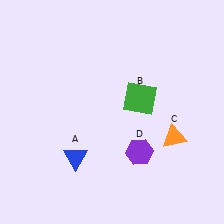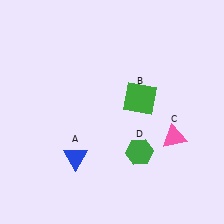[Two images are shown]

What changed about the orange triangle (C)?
In Image 1, C is orange. In Image 2, it changed to pink.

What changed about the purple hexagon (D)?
In Image 1, D is purple. In Image 2, it changed to green.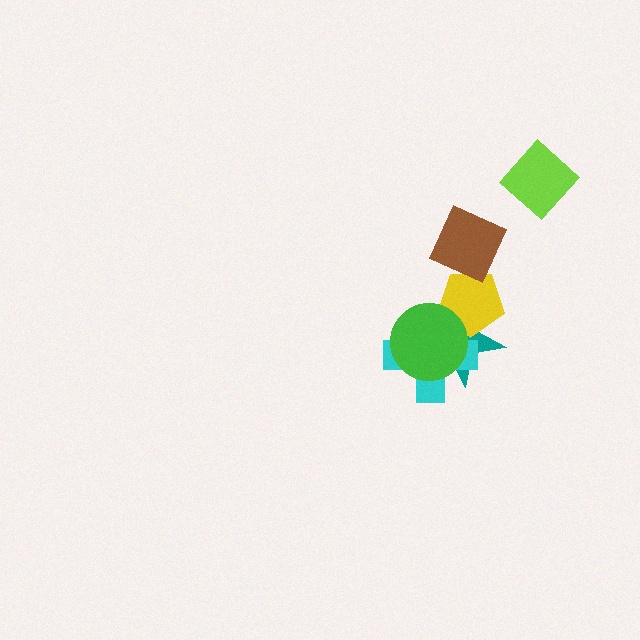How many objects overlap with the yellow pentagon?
4 objects overlap with the yellow pentagon.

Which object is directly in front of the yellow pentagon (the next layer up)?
The brown diamond is directly in front of the yellow pentagon.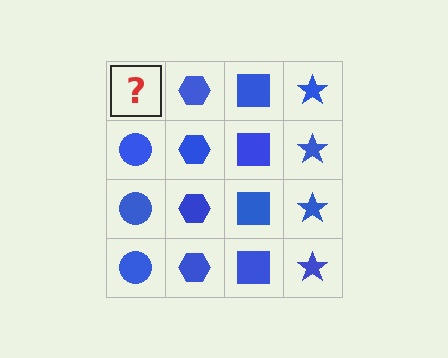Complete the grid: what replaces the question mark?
The question mark should be replaced with a blue circle.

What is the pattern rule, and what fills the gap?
The rule is that each column has a consistent shape. The gap should be filled with a blue circle.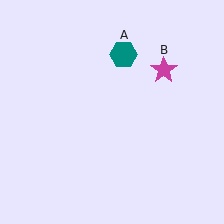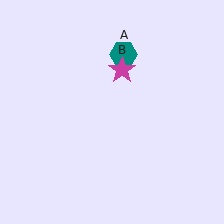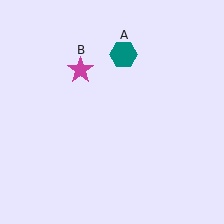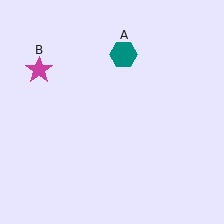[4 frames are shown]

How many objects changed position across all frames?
1 object changed position: magenta star (object B).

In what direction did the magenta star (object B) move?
The magenta star (object B) moved left.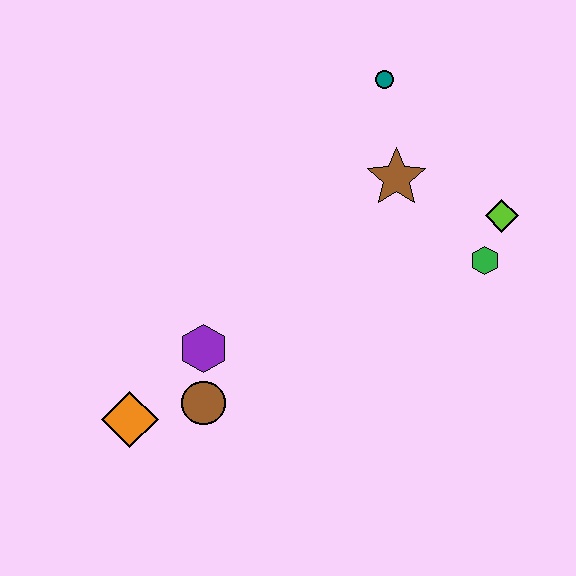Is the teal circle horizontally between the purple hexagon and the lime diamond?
Yes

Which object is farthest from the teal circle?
The orange diamond is farthest from the teal circle.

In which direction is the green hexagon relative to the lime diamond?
The green hexagon is below the lime diamond.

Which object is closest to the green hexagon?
The lime diamond is closest to the green hexagon.